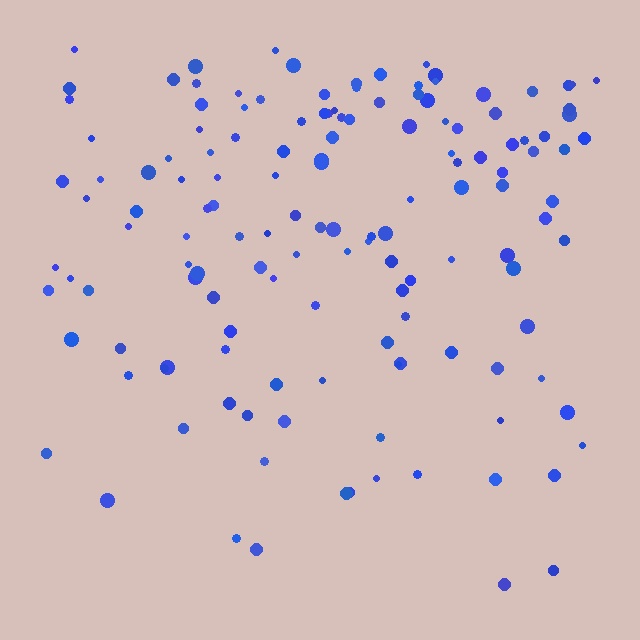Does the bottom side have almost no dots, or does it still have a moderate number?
Still a moderate number, just noticeably fewer than the top.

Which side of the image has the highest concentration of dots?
The top.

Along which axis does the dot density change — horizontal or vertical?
Vertical.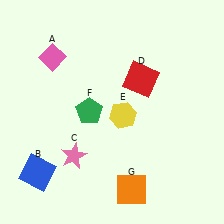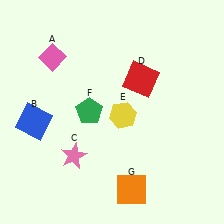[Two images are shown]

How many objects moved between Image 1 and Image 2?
1 object moved between the two images.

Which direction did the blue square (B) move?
The blue square (B) moved up.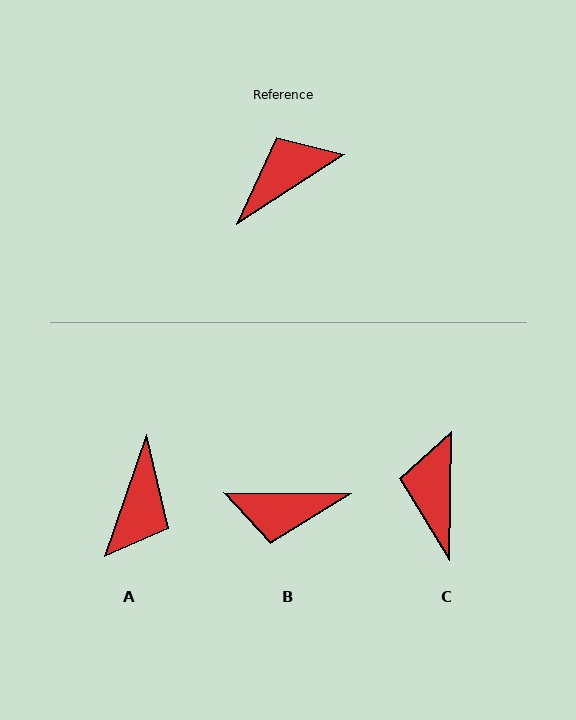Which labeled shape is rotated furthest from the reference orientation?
B, about 147 degrees away.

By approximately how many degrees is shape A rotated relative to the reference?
Approximately 142 degrees clockwise.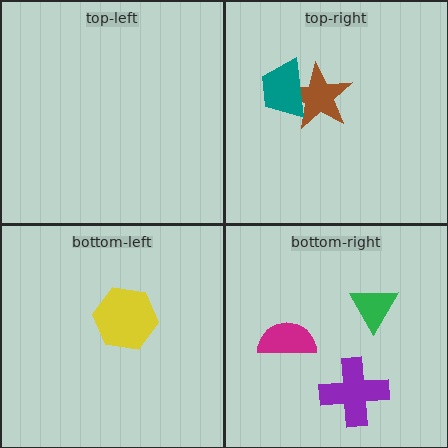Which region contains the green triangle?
The bottom-right region.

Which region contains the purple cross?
The bottom-right region.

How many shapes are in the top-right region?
2.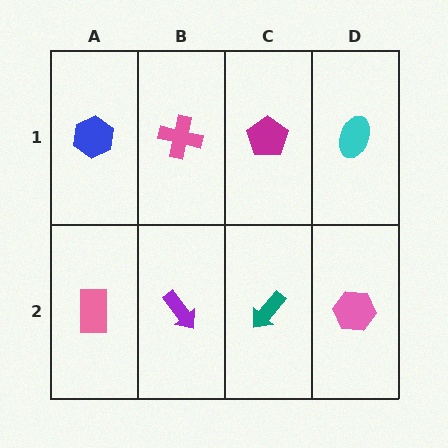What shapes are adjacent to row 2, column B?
A pink cross (row 1, column B), a pink rectangle (row 2, column A), a teal arrow (row 2, column C).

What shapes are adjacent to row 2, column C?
A magenta pentagon (row 1, column C), a purple arrow (row 2, column B), a pink hexagon (row 2, column D).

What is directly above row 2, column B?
A pink cross.